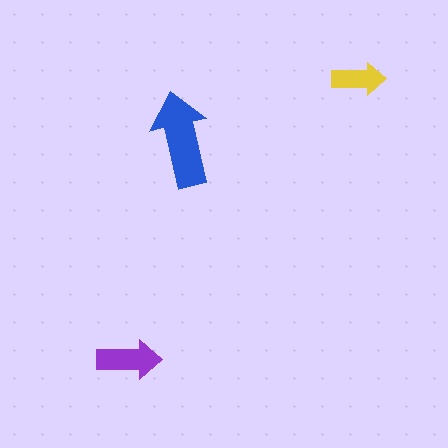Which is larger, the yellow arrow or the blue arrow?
The blue one.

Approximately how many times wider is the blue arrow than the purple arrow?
About 1.5 times wider.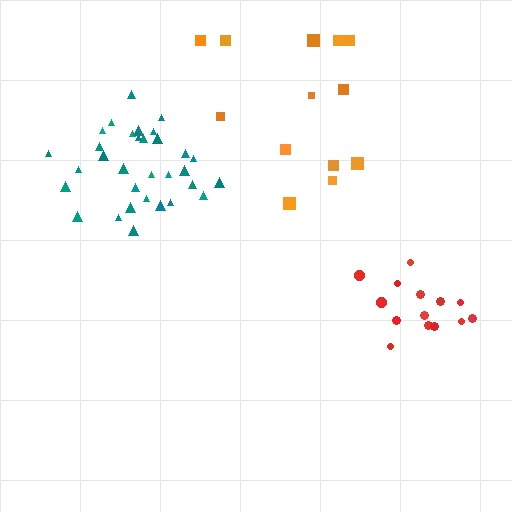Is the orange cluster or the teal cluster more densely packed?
Teal.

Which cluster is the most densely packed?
Teal.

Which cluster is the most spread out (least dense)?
Orange.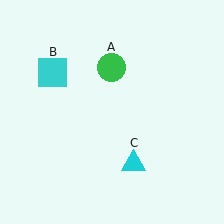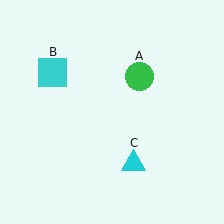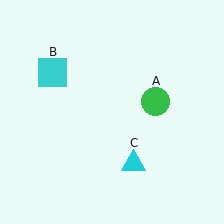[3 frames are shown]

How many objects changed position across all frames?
1 object changed position: green circle (object A).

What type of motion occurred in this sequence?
The green circle (object A) rotated clockwise around the center of the scene.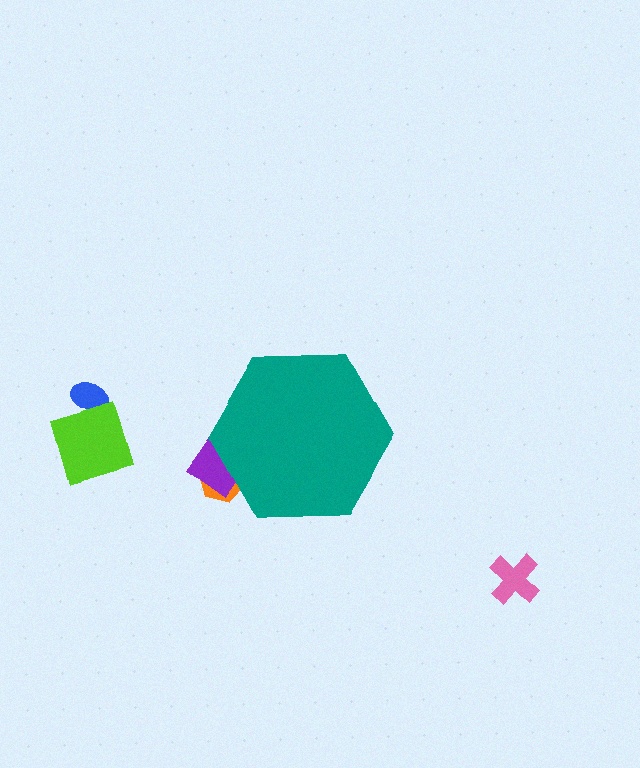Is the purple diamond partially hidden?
Yes, the purple diamond is partially hidden behind the teal hexagon.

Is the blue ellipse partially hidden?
No, the blue ellipse is fully visible.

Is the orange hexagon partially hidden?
Yes, the orange hexagon is partially hidden behind the teal hexagon.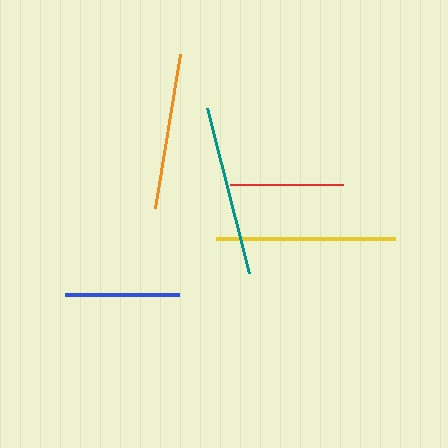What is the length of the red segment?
The red segment is approximately 113 pixels long.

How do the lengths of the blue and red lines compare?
The blue and red lines are approximately the same length.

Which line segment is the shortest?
The red line is the shortest at approximately 113 pixels.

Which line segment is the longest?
The yellow line is the longest at approximately 178 pixels.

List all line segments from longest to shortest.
From longest to shortest: yellow, teal, orange, blue, red.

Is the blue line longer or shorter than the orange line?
The orange line is longer than the blue line.